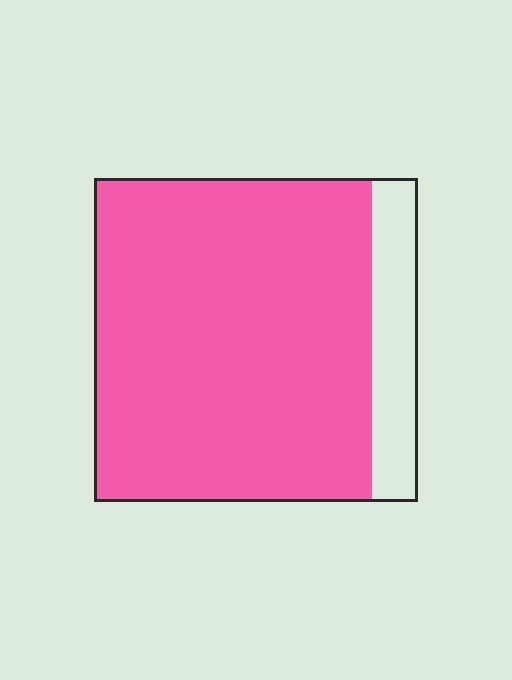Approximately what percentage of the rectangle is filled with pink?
Approximately 85%.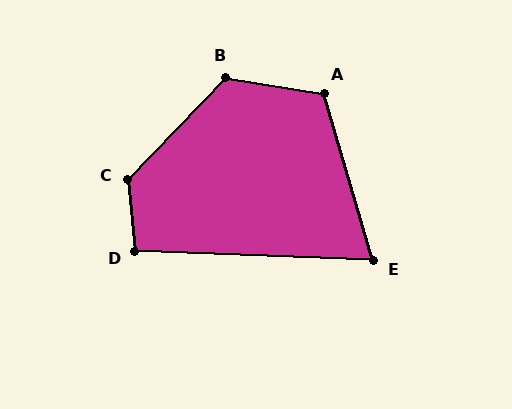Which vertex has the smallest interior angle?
E, at approximately 71 degrees.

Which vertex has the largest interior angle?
C, at approximately 131 degrees.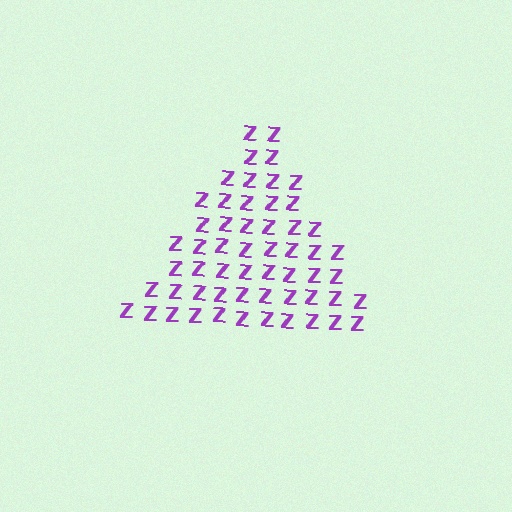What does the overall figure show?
The overall figure shows a triangle.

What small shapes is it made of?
It is made of small letter Z's.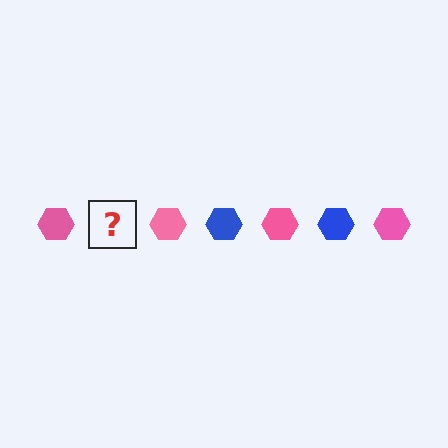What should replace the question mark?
The question mark should be replaced with a blue hexagon.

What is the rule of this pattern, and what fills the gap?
The rule is that the pattern cycles through pink, blue hexagons. The gap should be filled with a blue hexagon.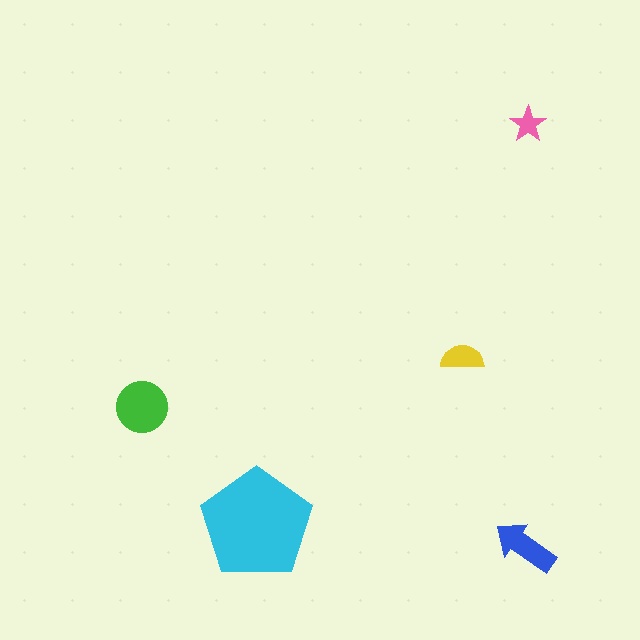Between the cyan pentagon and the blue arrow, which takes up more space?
The cyan pentagon.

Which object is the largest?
The cyan pentagon.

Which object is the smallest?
The pink star.